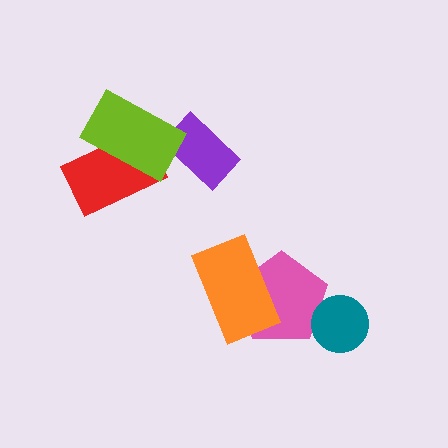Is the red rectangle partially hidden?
Yes, it is partially covered by another shape.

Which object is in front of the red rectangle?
The lime rectangle is in front of the red rectangle.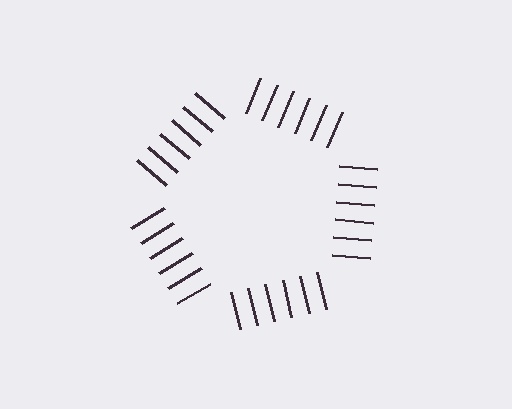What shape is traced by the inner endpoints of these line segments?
An illusory pentagon — the line segments terminate on its edges but no continuous stroke is drawn.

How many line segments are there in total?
30 — 6 along each of the 5 edges.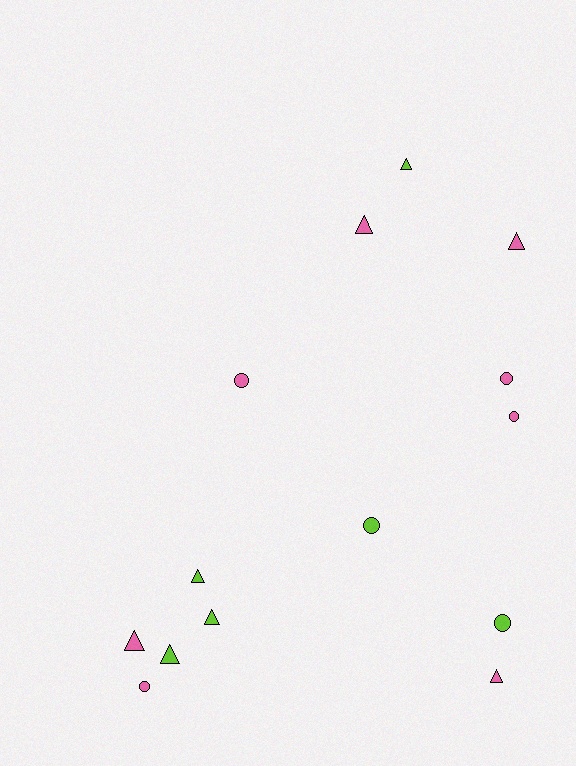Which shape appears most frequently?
Triangle, with 8 objects.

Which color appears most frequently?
Pink, with 8 objects.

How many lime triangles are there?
There are 4 lime triangles.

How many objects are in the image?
There are 14 objects.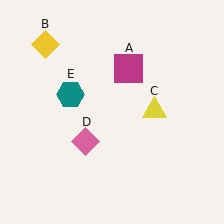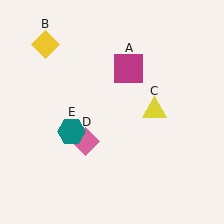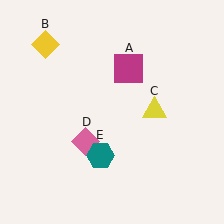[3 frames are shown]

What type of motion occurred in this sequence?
The teal hexagon (object E) rotated counterclockwise around the center of the scene.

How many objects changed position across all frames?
1 object changed position: teal hexagon (object E).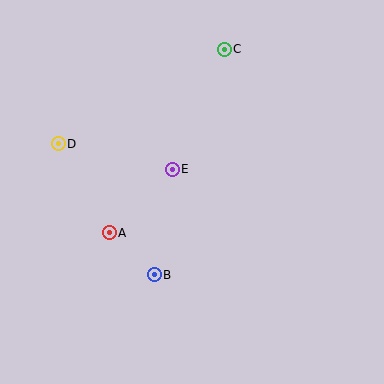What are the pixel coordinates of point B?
Point B is at (154, 275).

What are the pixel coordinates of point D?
Point D is at (58, 144).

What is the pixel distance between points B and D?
The distance between B and D is 163 pixels.